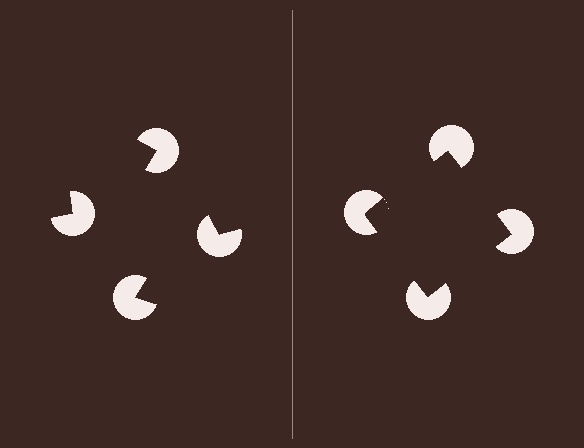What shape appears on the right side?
An illusory square.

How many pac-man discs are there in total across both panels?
8 — 4 on each side.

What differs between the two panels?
The pac-man discs are positioned identically on both sides; only the wedge orientations differ. On the right they align to a square; on the left they are misaligned.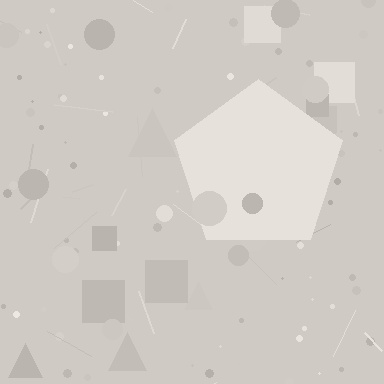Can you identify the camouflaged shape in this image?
The camouflaged shape is a pentagon.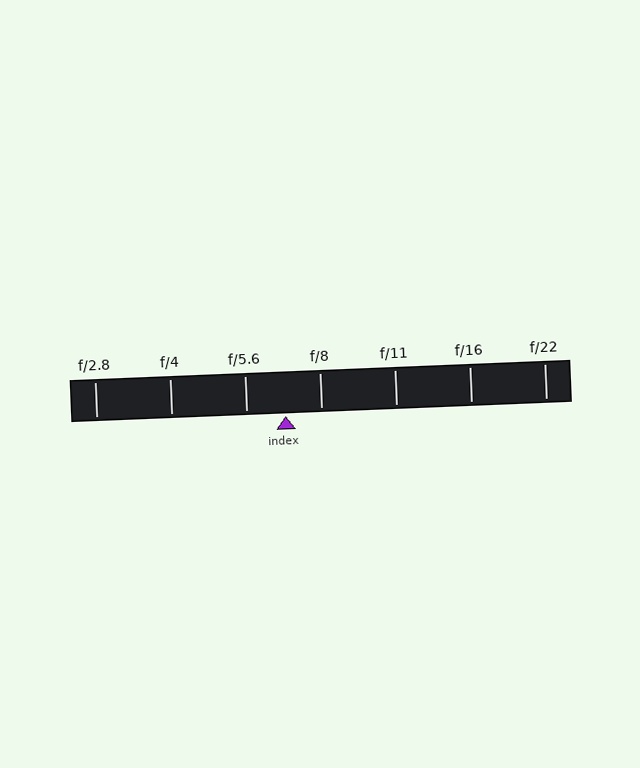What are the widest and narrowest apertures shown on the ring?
The widest aperture shown is f/2.8 and the narrowest is f/22.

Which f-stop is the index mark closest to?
The index mark is closest to f/8.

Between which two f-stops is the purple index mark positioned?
The index mark is between f/5.6 and f/8.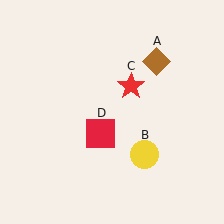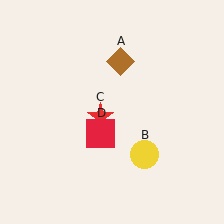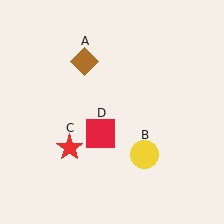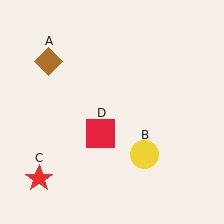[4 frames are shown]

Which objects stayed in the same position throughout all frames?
Yellow circle (object B) and red square (object D) remained stationary.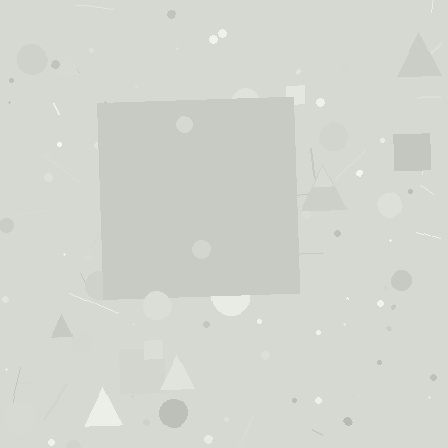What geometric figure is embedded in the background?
A square is embedded in the background.